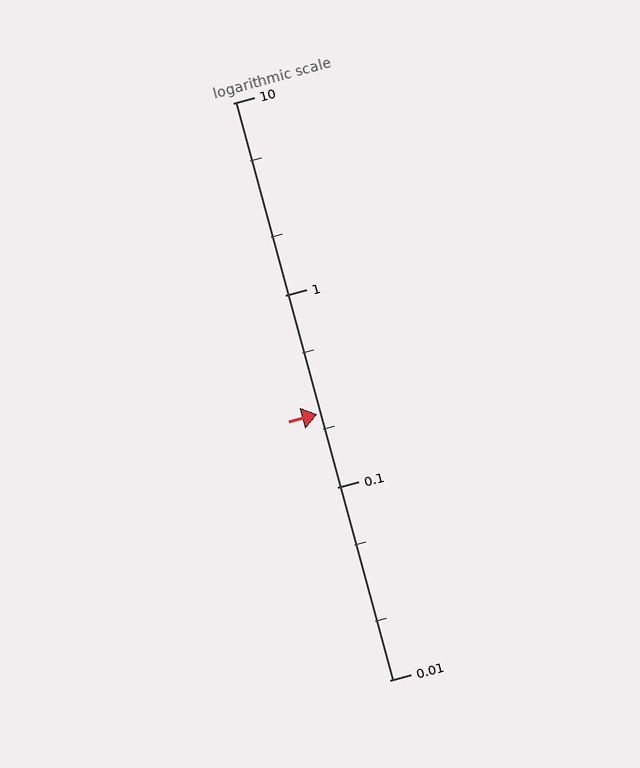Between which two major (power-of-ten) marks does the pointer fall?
The pointer is between 0.1 and 1.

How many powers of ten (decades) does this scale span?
The scale spans 3 decades, from 0.01 to 10.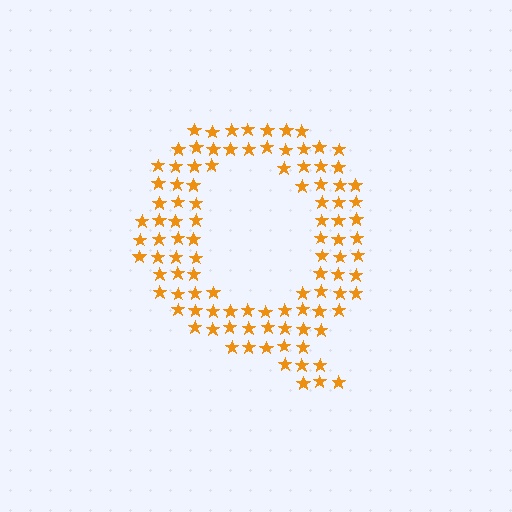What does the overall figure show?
The overall figure shows the letter Q.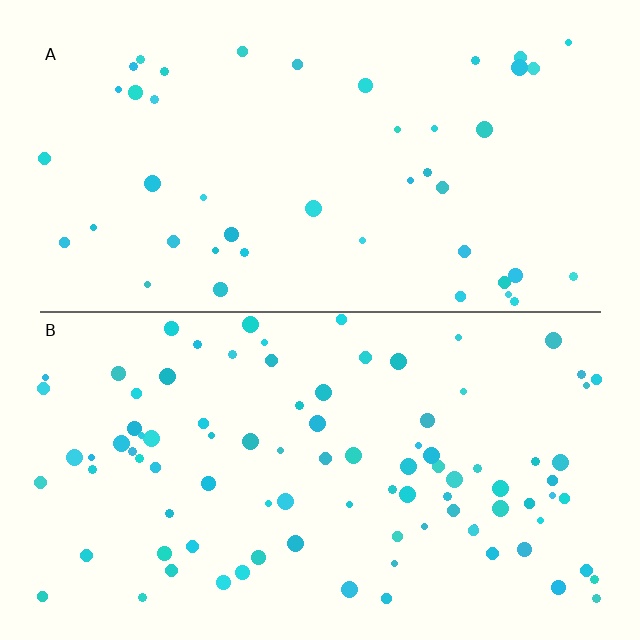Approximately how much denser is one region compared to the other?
Approximately 2.1× — region B over region A.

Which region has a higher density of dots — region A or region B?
B (the bottom).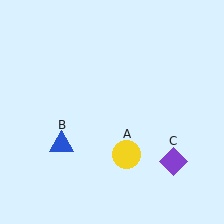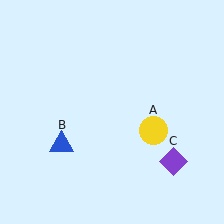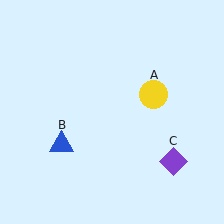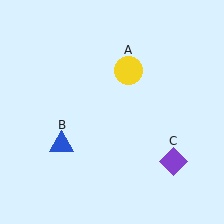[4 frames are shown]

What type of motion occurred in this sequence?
The yellow circle (object A) rotated counterclockwise around the center of the scene.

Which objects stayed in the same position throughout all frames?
Blue triangle (object B) and purple diamond (object C) remained stationary.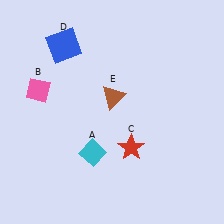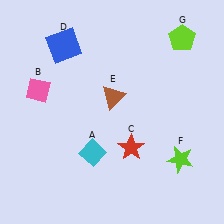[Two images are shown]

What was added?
A lime star (F), a lime pentagon (G) were added in Image 2.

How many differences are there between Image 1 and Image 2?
There are 2 differences between the two images.